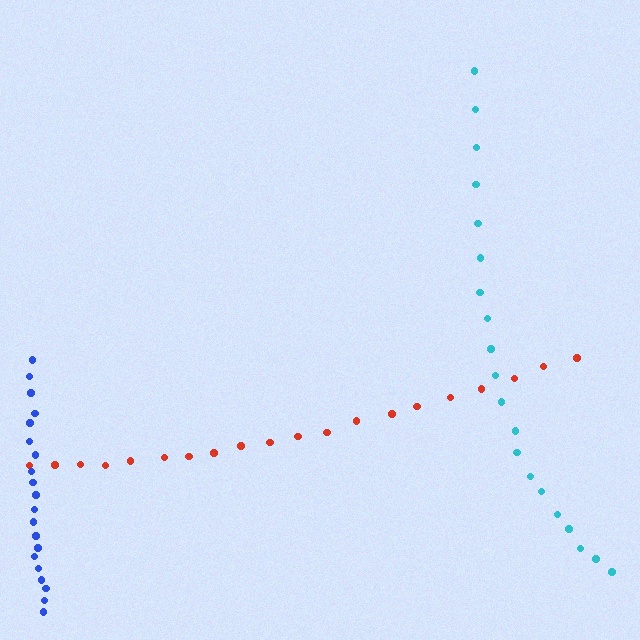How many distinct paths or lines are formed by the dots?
There are 3 distinct paths.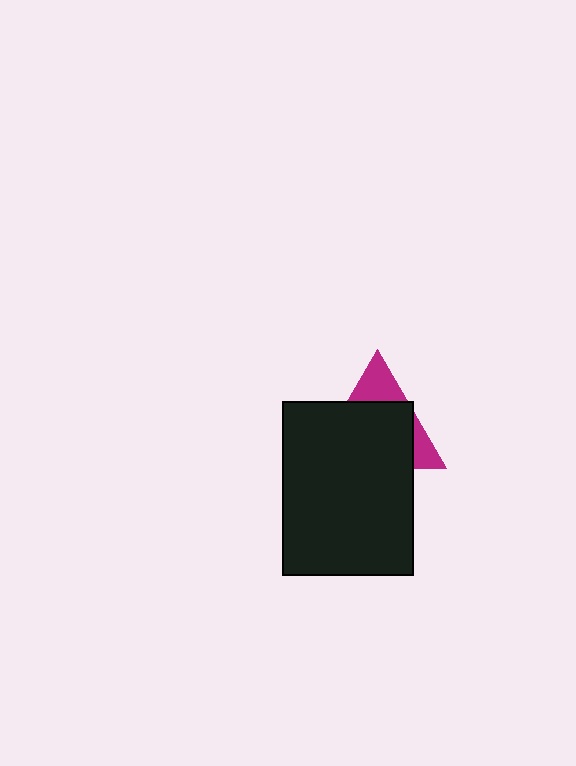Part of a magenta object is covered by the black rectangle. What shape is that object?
It is a triangle.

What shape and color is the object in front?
The object in front is a black rectangle.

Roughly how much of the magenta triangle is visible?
A small part of it is visible (roughly 31%).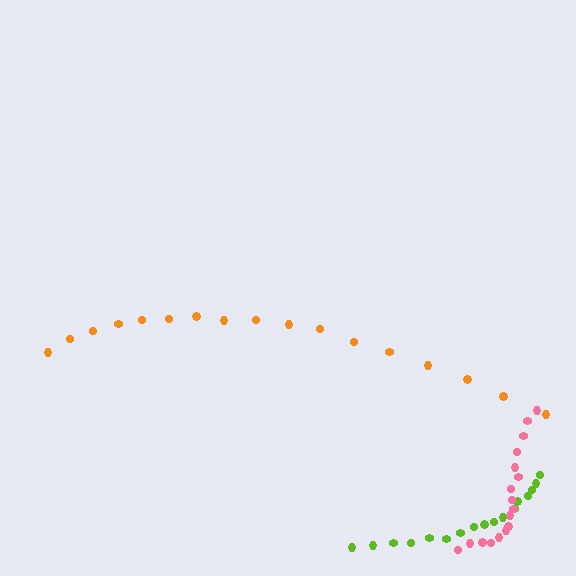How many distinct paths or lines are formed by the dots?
There are 3 distinct paths.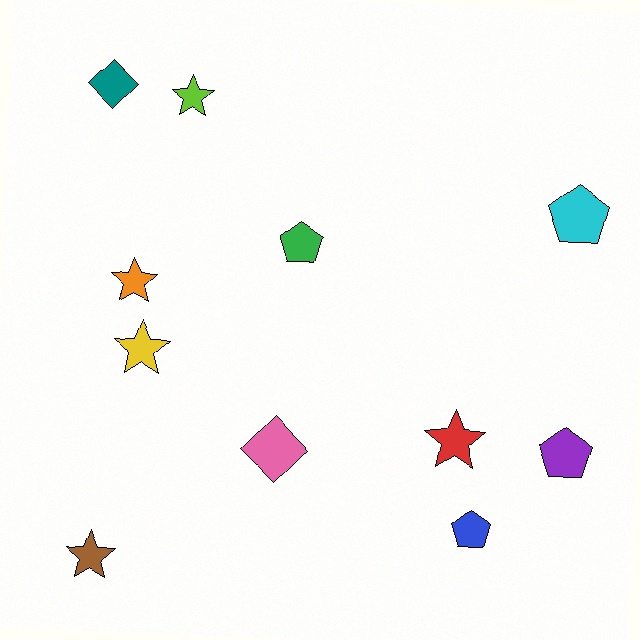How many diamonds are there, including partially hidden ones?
There are 2 diamonds.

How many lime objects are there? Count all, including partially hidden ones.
There is 1 lime object.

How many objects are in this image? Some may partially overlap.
There are 11 objects.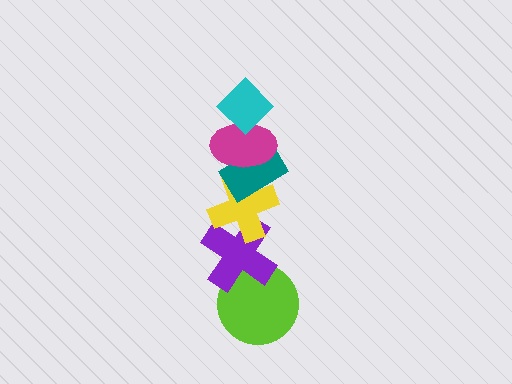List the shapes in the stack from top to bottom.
From top to bottom: the cyan diamond, the magenta ellipse, the teal rectangle, the yellow cross, the purple cross, the lime circle.